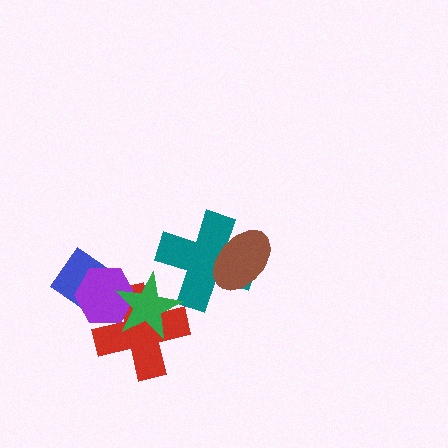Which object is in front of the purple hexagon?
The green star is in front of the purple hexagon.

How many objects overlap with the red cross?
2 objects overlap with the red cross.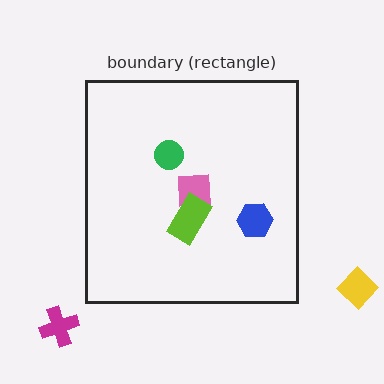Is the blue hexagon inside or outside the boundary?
Inside.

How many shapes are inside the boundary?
4 inside, 2 outside.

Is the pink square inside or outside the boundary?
Inside.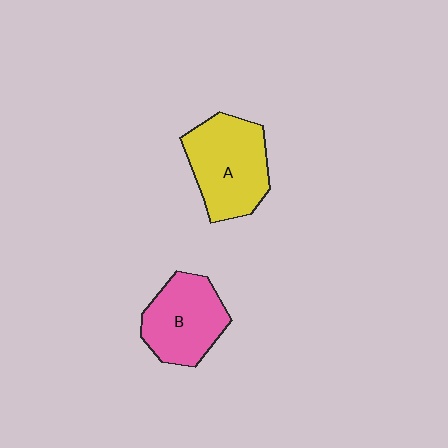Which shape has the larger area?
Shape A (yellow).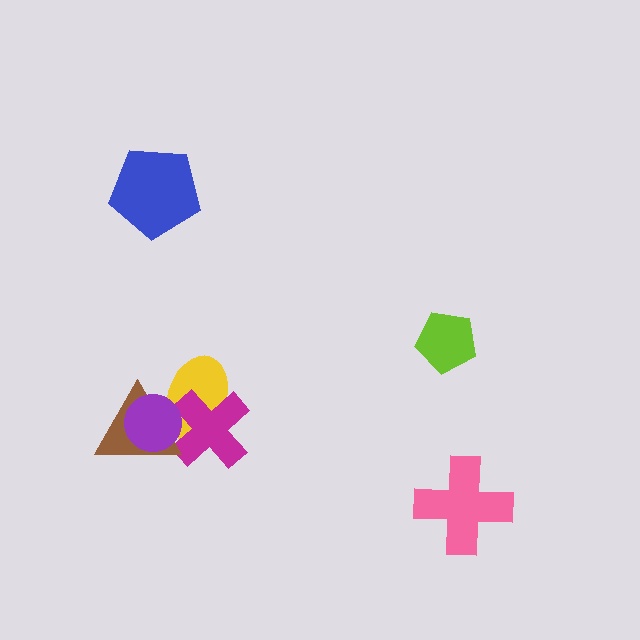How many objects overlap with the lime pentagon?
0 objects overlap with the lime pentagon.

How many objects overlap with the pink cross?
0 objects overlap with the pink cross.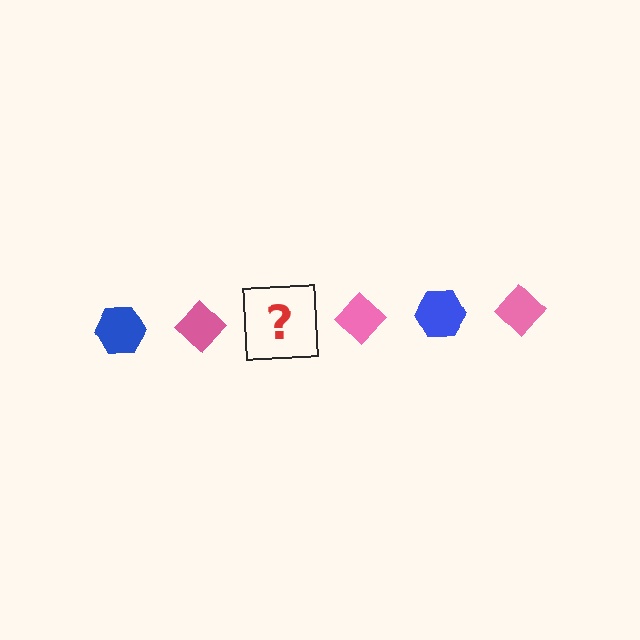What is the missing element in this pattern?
The missing element is a blue hexagon.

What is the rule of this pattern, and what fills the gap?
The rule is that the pattern alternates between blue hexagon and pink diamond. The gap should be filled with a blue hexagon.